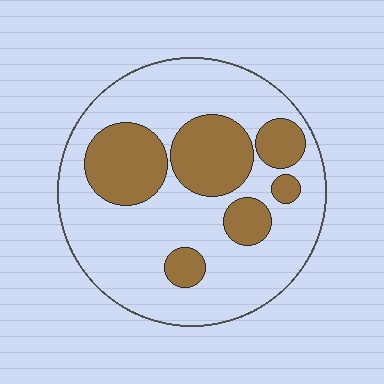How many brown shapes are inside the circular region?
6.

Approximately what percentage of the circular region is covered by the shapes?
Approximately 30%.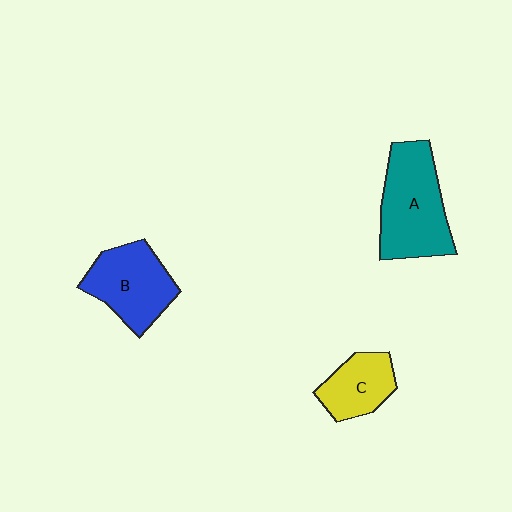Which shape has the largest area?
Shape A (teal).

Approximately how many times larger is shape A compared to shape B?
Approximately 1.2 times.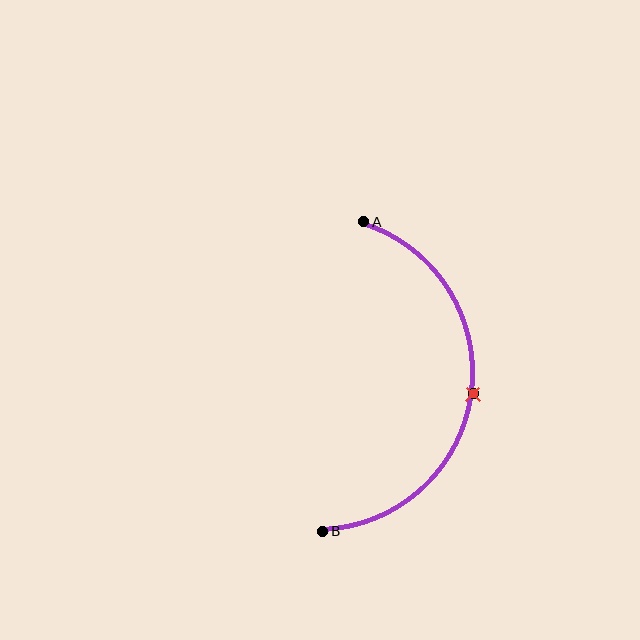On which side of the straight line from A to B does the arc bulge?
The arc bulges to the right of the straight line connecting A and B.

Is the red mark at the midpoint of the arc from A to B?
Yes. The red mark lies on the arc at equal arc-length from both A and B — it is the arc midpoint.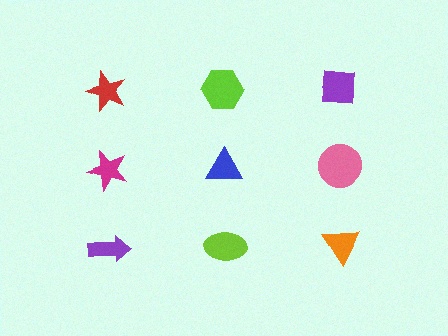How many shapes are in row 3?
3 shapes.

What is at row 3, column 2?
A lime ellipse.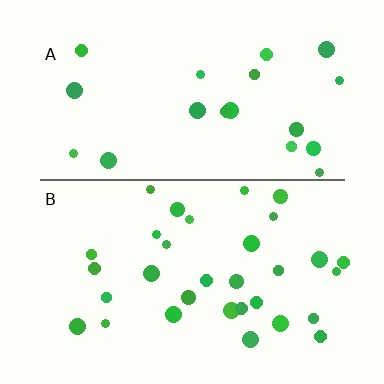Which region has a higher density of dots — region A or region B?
B (the bottom).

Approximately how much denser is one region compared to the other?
Approximately 1.6× — region B over region A.